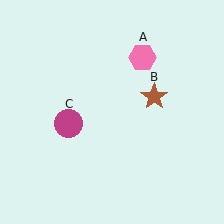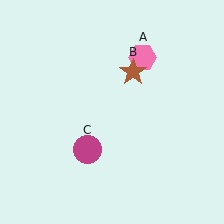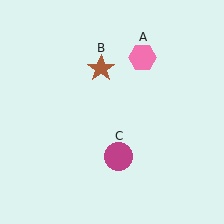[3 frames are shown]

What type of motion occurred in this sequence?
The brown star (object B), magenta circle (object C) rotated counterclockwise around the center of the scene.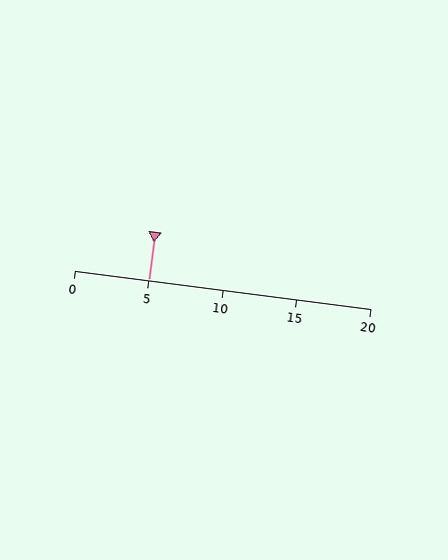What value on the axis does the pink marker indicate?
The marker indicates approximately 5.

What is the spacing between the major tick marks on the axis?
The major ticks are spaced 5 apart.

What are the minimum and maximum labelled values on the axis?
The axis runs from 0 to 20.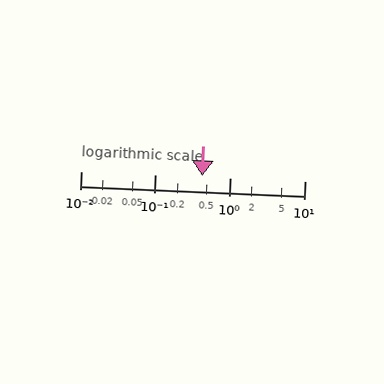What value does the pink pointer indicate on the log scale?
The pointer indicates approximately 0.42.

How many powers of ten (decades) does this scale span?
The scale spans 3 decades, from 0.01 to 10.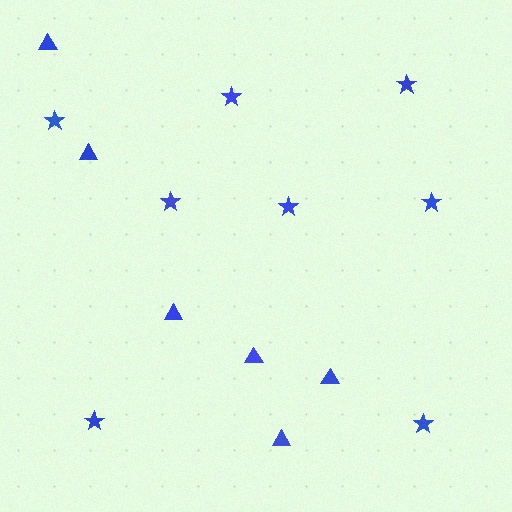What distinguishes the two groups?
There are 2 groups: one group of triangles (6) and one group of stars (8).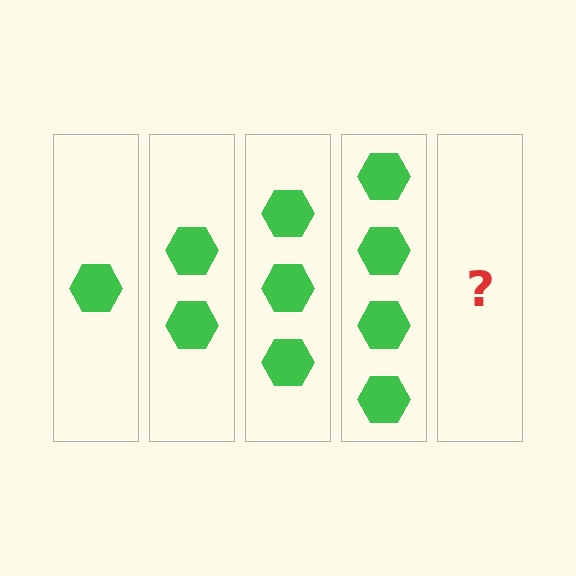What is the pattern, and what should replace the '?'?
The pattern is that each step adds one more hexagon. The '?' should be 5 hexagons.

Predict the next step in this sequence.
The next step is 5 hexagons.